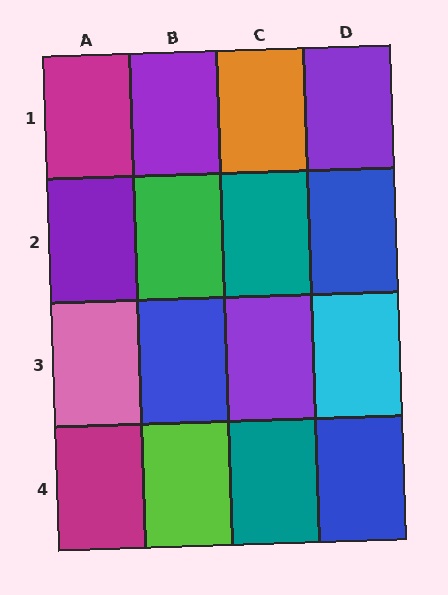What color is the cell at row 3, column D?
Cyan.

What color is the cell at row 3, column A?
Pink.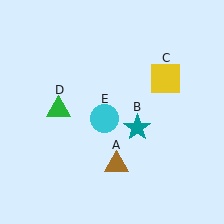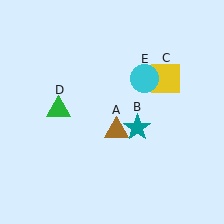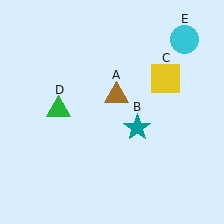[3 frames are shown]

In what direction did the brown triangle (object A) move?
The brown triangle (object A) moved up.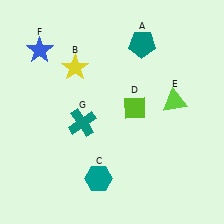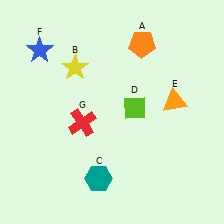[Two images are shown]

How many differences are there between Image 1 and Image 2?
There are 3 differences between the two images.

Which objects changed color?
A changed from teal to orange. E changed from lime to orange. G changed from teal to red.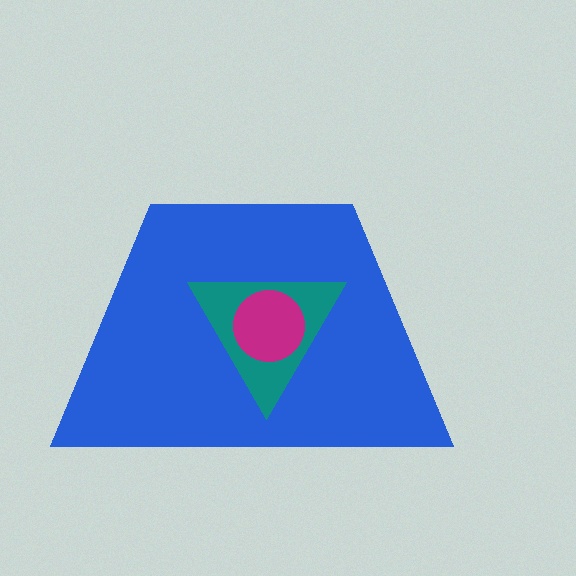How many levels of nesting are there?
3.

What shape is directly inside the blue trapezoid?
The teal triangle.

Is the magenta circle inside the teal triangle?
Yes.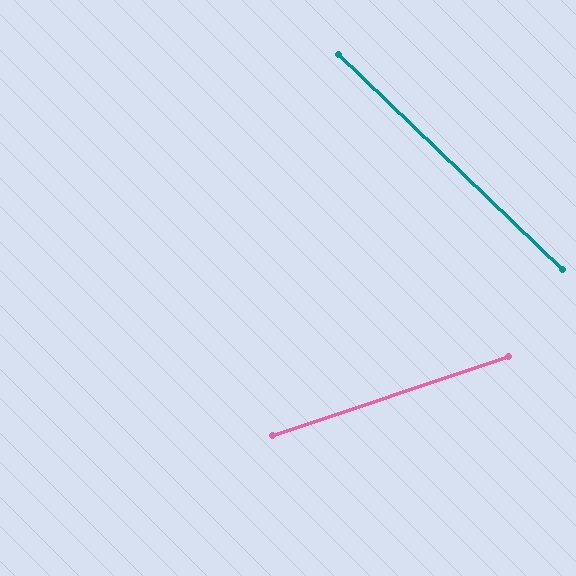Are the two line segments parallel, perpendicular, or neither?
Neither parallel nor perpendicular — they differ by about 62°.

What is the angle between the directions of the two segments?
Approximately 62 degrees.